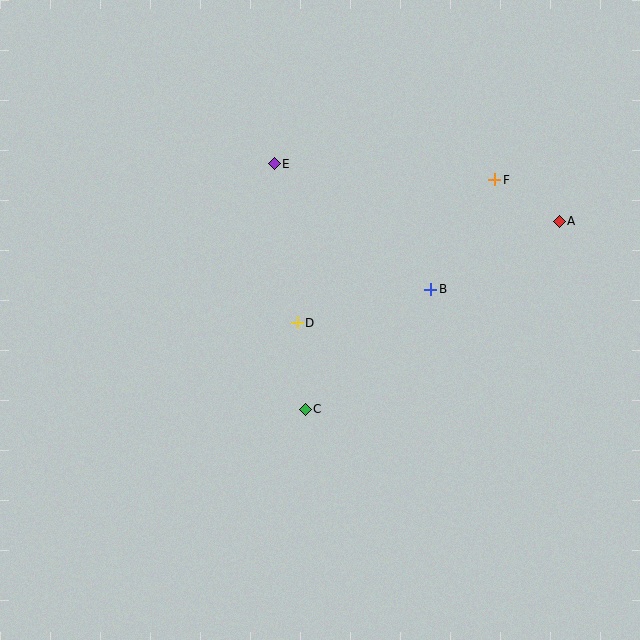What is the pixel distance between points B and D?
The distance between B and D is 138 pixels.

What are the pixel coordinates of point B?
Point B is at (431, 289).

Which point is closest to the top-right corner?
Point F is closest to the top-right corner.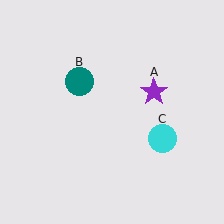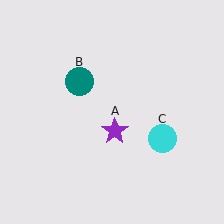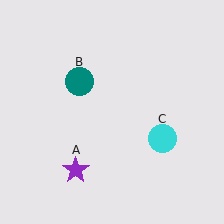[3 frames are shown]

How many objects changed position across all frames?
1 object changed position: purple star (object A).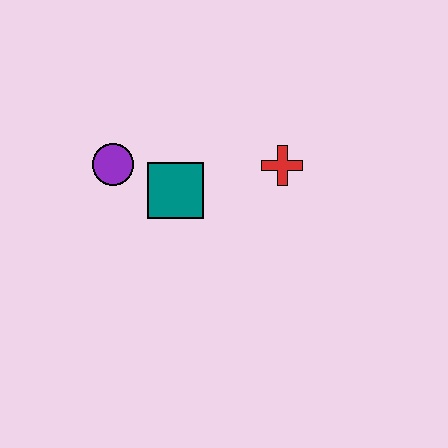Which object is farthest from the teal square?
The red cross is farthest from the teal square.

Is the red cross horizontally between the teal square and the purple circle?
No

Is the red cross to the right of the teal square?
Yes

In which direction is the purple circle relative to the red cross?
The purple circle is to the left of the red cross.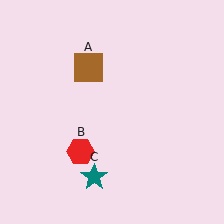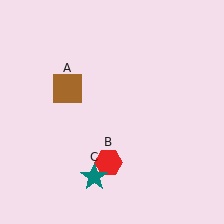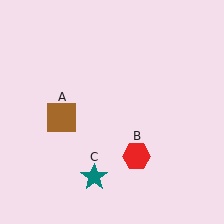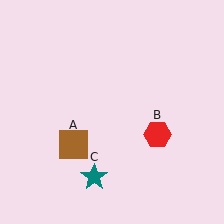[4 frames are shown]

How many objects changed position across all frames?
2 objects changed position: brown square (object A), red hexagon (object B).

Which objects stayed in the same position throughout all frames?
Teal star (object C) remained stationary.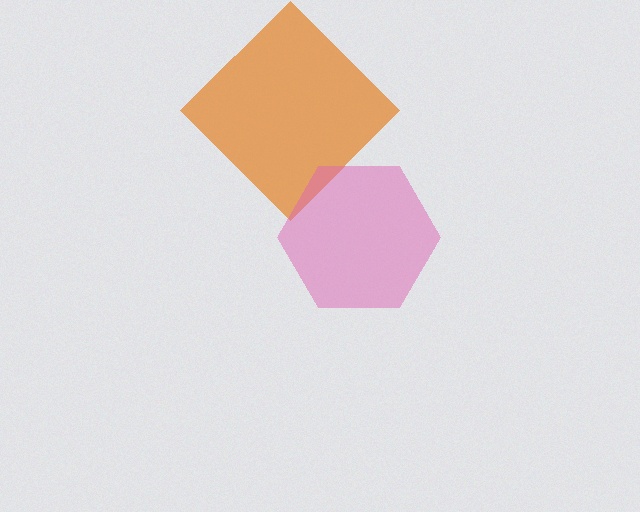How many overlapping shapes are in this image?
There are 2 overlapping shapes in the image.